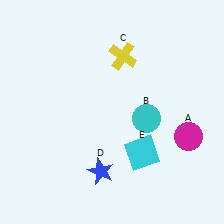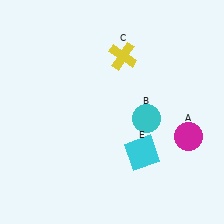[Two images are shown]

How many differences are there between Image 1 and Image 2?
There is 1 difference between the two images.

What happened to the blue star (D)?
The blue star (D) was removed in Image 2. It was in the bottom-left area of Image 1.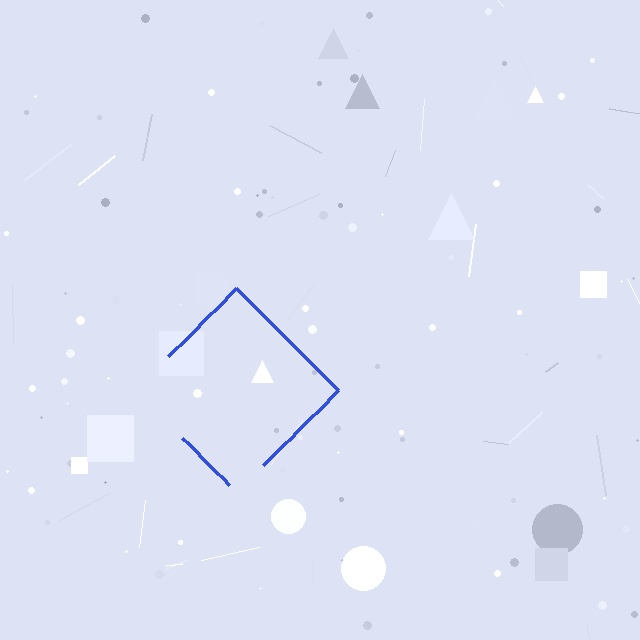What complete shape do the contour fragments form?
The contour fragments form a diamond.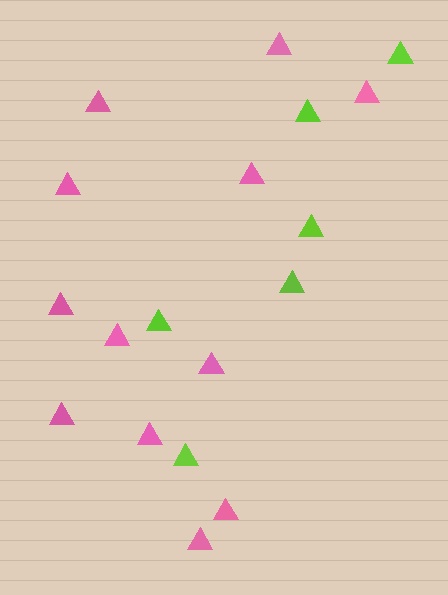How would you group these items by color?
There are 2 groups: one group of lime triangles (6) and one group of pink triangles (12).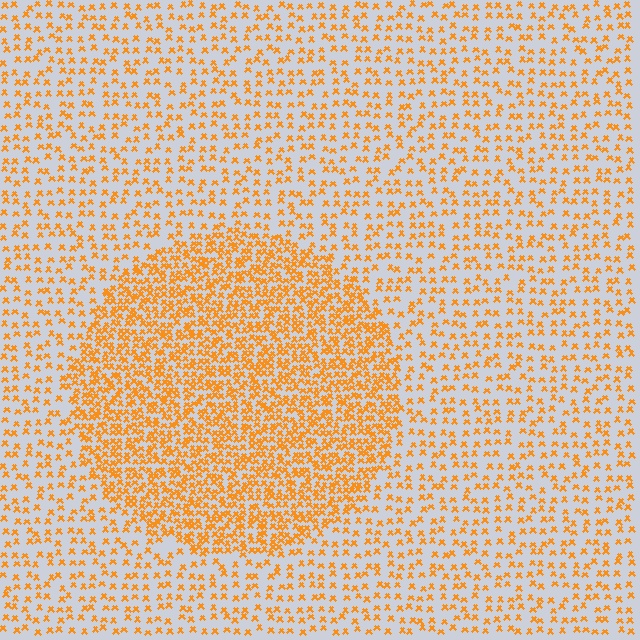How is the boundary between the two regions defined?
The boundary is defined by a change in element density (approximately 2.3x ratio). All elements are the same color, size, and shape.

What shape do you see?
I see a circle.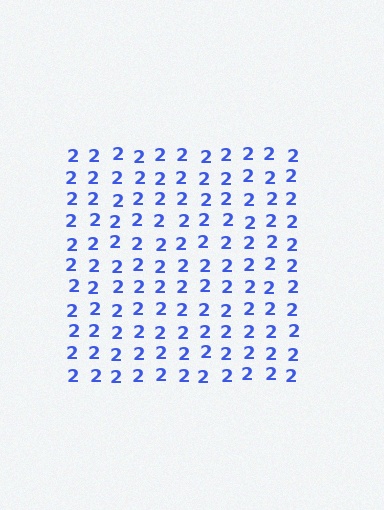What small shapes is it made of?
It is made of small digit 2's.